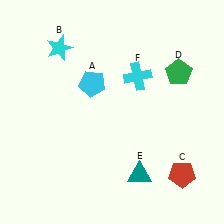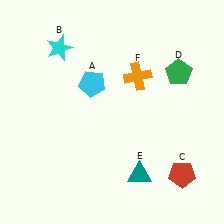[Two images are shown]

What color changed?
The cross (F) changed from cyan in Image 1 to orange in Image 2.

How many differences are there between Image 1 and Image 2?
There is 1 difference between the two images.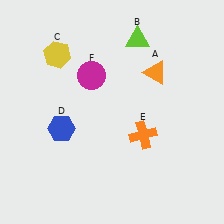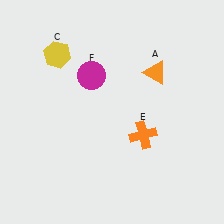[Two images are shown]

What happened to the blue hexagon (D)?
The blue hexagon (D) was removed in Image 2. It was in the bottom-left area of Image 1.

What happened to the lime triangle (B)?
The lime triangle (B) was removed in Image 2. It was in the top-right area of Image 1.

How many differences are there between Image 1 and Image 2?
There are 2 differences between the two images.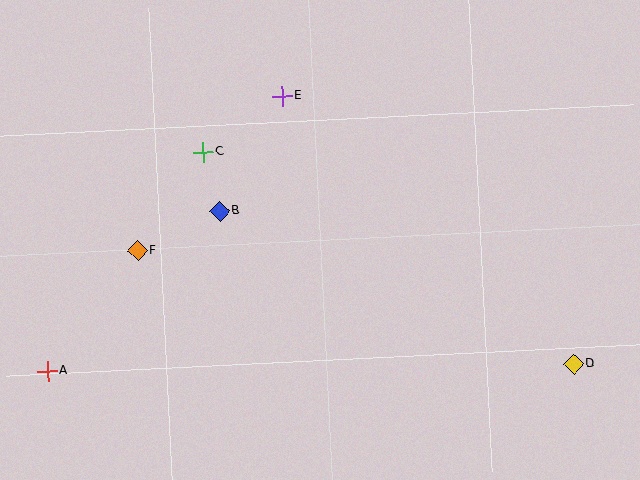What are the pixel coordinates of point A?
Point A is at (47, 371).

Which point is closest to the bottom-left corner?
Point A is closest to the bottom-left corner.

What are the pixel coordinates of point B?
Point B is at (220, 211).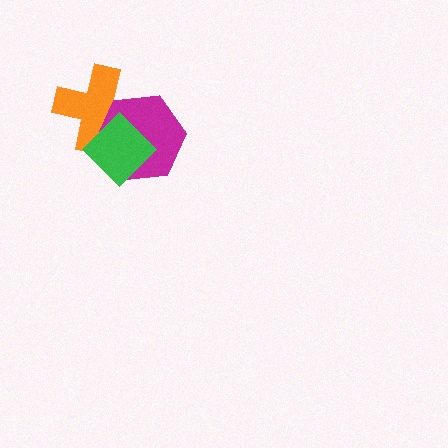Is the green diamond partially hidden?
No, no other shape covers it.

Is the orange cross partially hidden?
Yes, it is partially covered by another shape.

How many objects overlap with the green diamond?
2 objects overlap with the green diamond.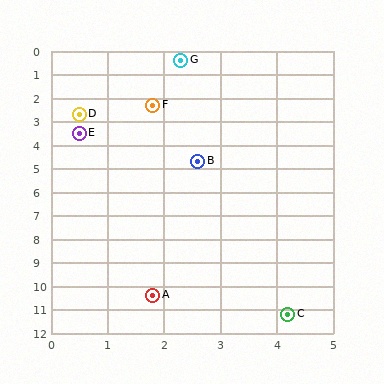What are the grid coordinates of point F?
Point F is at approximately (1.8, 2.3).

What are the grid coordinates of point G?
Point G is at approximately (2.3, 0.4).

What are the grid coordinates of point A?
Point A is at approximately (1.8, 10.4).